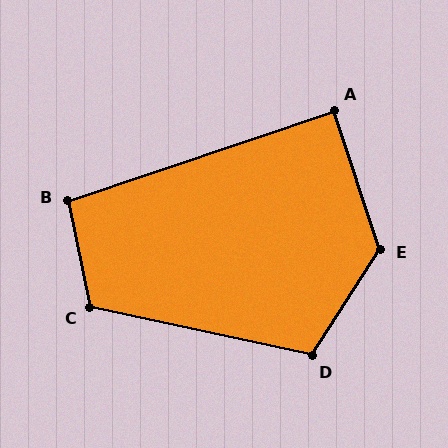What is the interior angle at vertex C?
Approximately 114 degrees (obtuse).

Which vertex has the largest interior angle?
E, at approximately 129 degrees.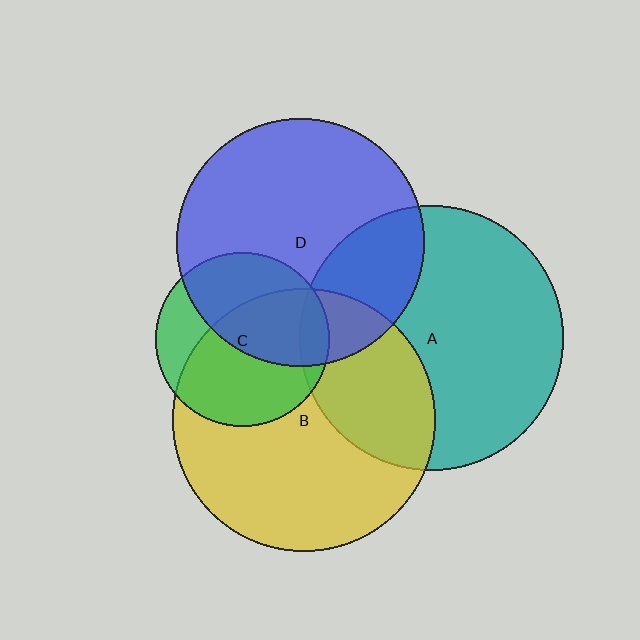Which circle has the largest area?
Circle A (teal).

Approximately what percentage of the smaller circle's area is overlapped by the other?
Approximately 20%.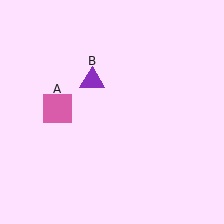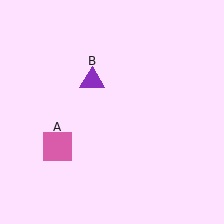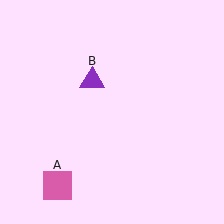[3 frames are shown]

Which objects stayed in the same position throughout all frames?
Purple triangle (object B) remained stationary.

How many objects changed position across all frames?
1 object changed position: pink square (object A).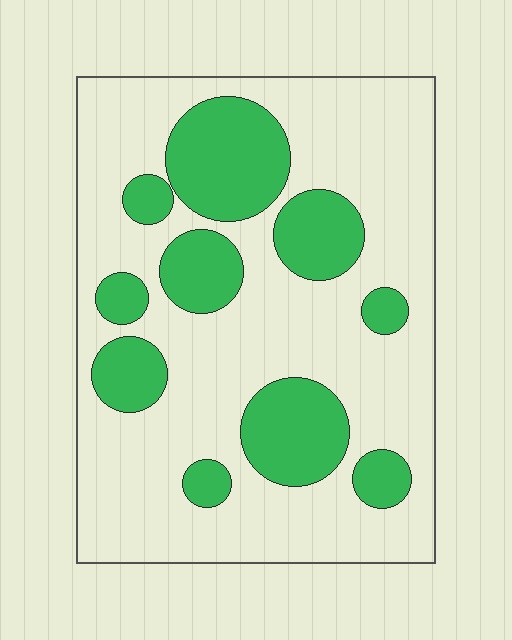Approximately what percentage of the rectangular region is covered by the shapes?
Approximately 30%.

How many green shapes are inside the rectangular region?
10.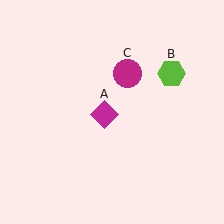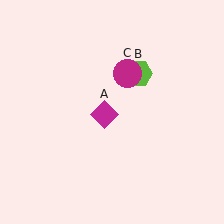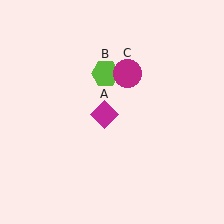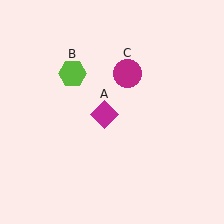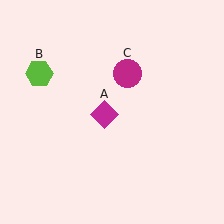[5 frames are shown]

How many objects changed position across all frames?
1 object changed position: lime hexagon (object B).